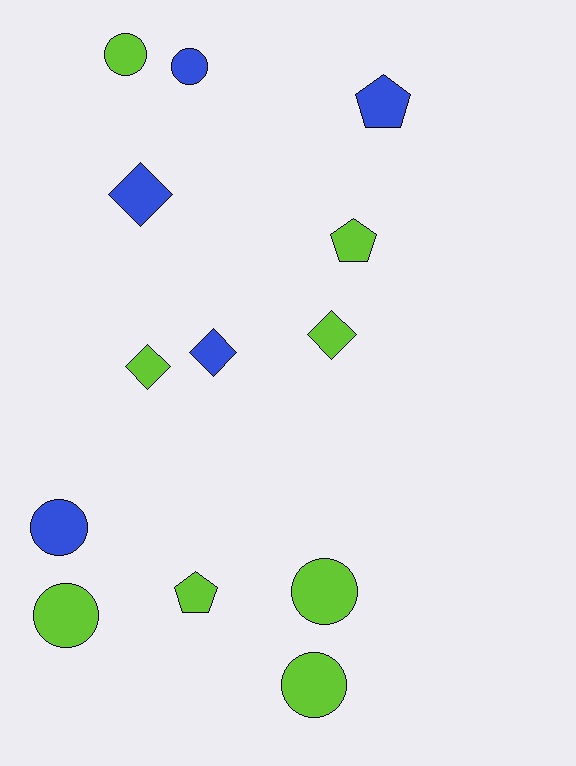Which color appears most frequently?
Lime, with 8 objects.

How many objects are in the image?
There are 13 objects.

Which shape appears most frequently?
Circle, with 6 objects.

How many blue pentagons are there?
There is 1 blue pentagon.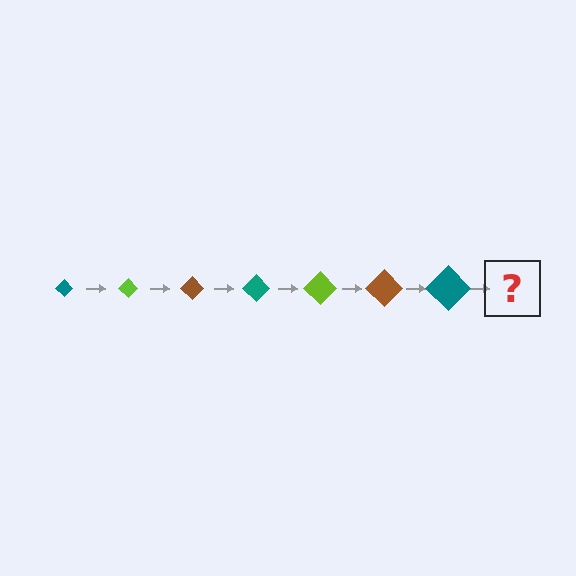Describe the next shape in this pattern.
It should be a lime diamond, larger than the previous one.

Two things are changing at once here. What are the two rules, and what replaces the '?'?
The two rules are that the diamond grows larger each step and the color cycles through teal, lime, and brown. The '?' should be a lime diamond, larger than the previous one.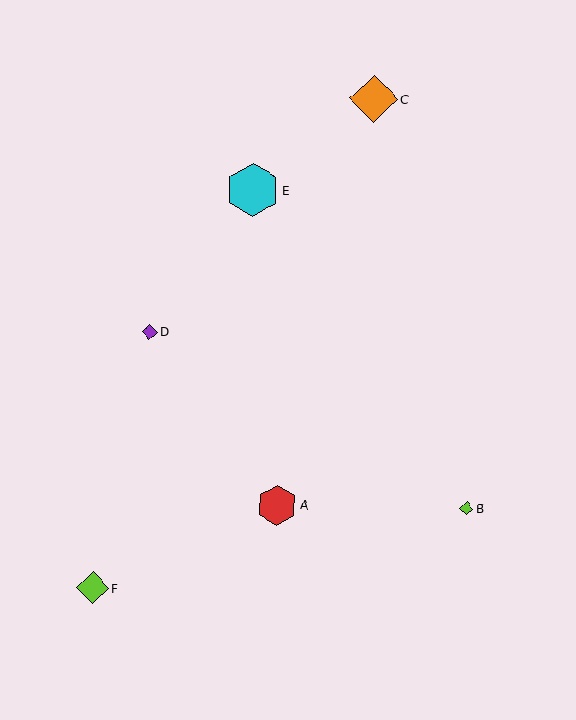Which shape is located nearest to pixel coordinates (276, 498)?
The red hexagon (labeled A) at (277, 505) is nearest to that location.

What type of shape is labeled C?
Shape C is an orange diamond.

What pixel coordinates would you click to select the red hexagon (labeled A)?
Click at (277, 505) to select the red hexagon A.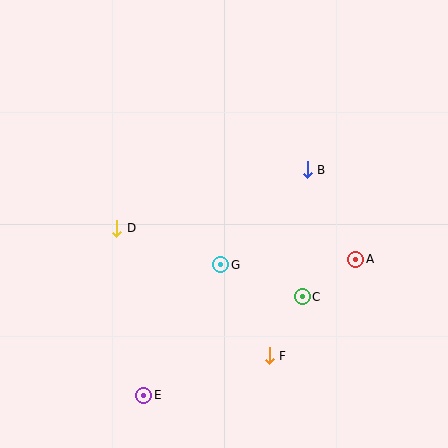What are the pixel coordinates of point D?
Point D is at (117, 228).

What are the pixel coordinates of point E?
Point E is at (144, 395).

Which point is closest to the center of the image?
Point G at (221, 265) is closest to the center.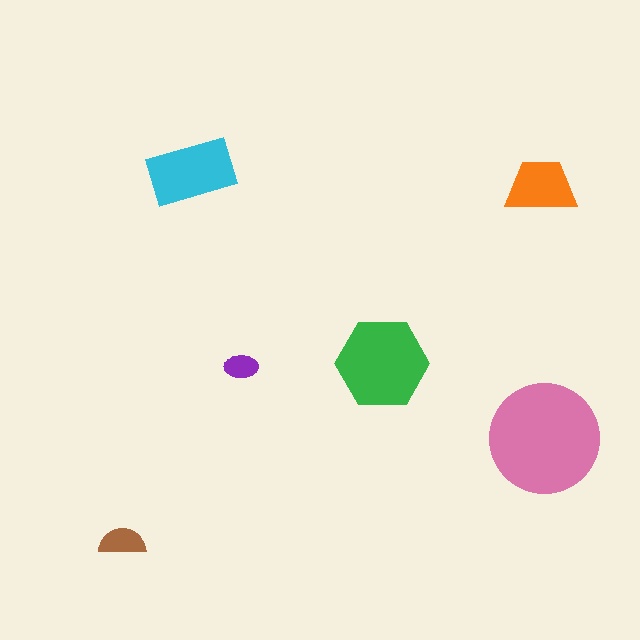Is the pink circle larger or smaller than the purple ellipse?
Larger.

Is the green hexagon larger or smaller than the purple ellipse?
Larger.